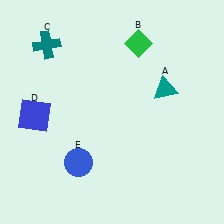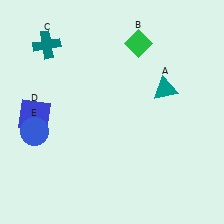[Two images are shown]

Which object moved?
The blue circle (E) moved left.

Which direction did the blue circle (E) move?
The blue circle (E) moved left.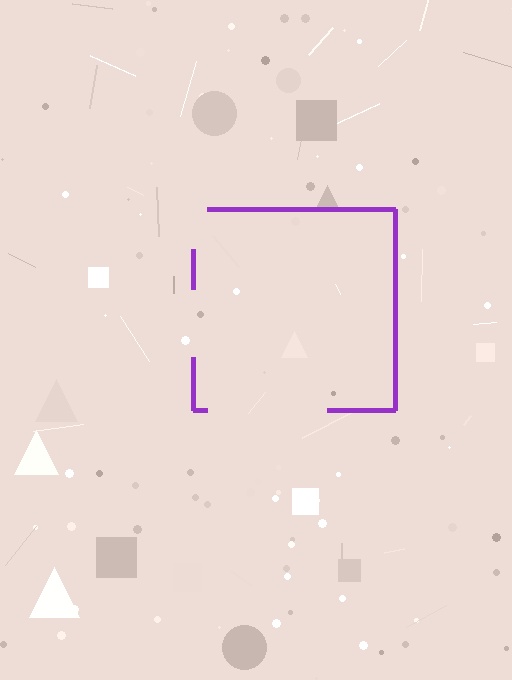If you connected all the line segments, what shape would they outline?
They would outline a square.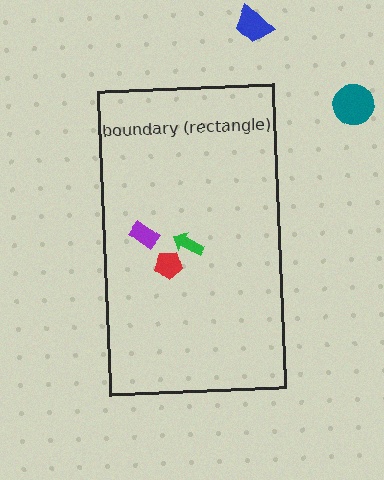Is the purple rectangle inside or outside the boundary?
Inside.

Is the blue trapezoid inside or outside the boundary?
Outside.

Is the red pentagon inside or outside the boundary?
Inside.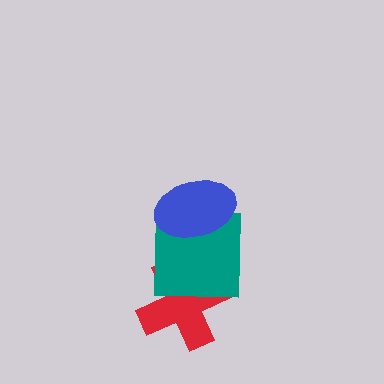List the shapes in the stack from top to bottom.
From top to bottom: the blue ellipse, the teal square, the red cross.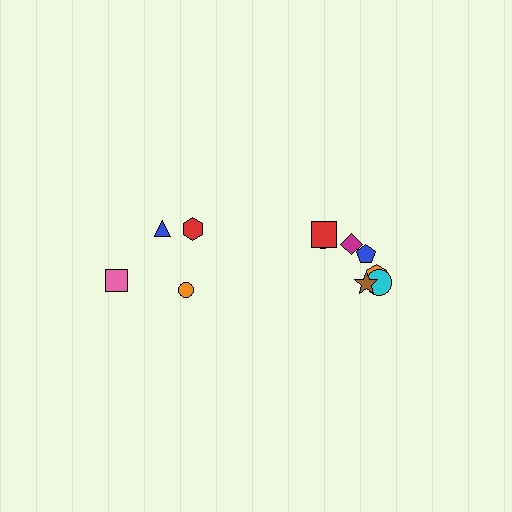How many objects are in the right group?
There are 7 objects.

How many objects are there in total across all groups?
There are 11 objects.